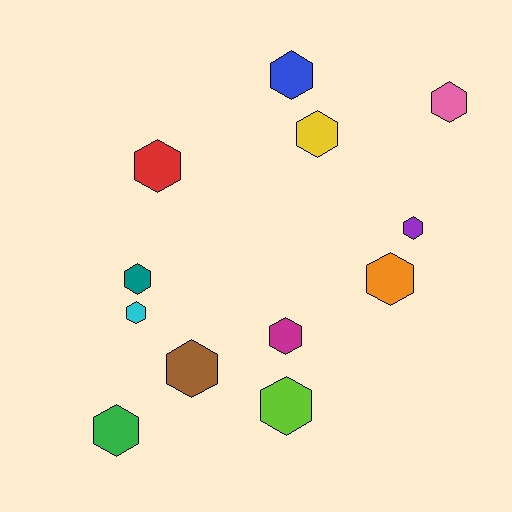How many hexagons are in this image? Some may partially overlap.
There are 12 hexagons.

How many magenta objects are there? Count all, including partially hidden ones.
There is 1 magenta object.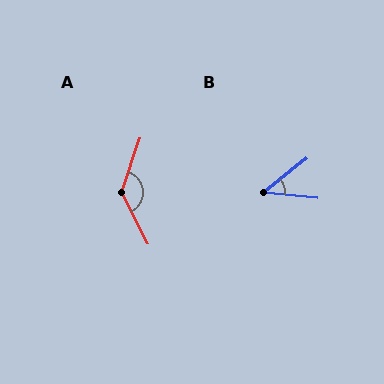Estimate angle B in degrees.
Approximately 44 degrees.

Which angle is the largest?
A, at approximately 134 degrees.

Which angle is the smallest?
B, at approximately 44 degrees.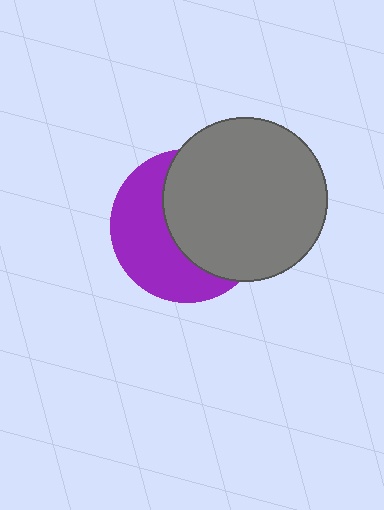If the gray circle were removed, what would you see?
You would see the complete purple circle.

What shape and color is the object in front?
The object in front is a gray circle.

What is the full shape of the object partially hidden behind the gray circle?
The partially hidden object is a purple circle.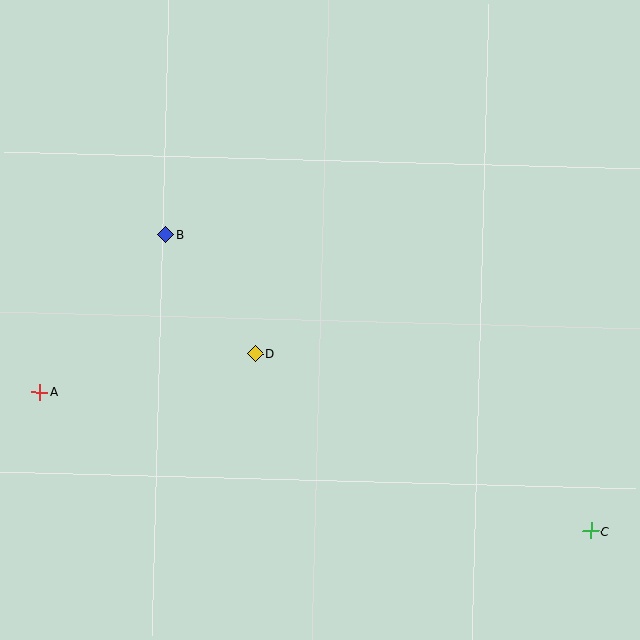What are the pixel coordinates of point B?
Point B is at (166, 235).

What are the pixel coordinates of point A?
Point A is at (40, 392).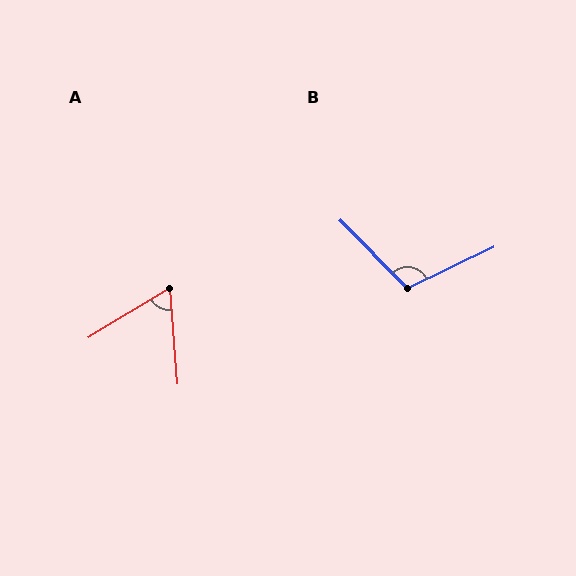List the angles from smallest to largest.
A (63°), B (108°).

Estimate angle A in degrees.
Approximately 63 degrees.